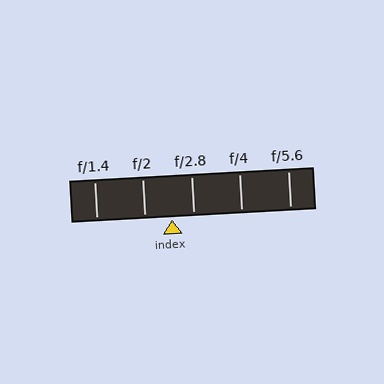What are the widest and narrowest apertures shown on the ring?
The widest aperture shown is f/1.4 and the narrowest is f/5.6.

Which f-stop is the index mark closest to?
The index mark is closest to f/2.8.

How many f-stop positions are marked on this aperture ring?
There are 5 f-stop positions marked.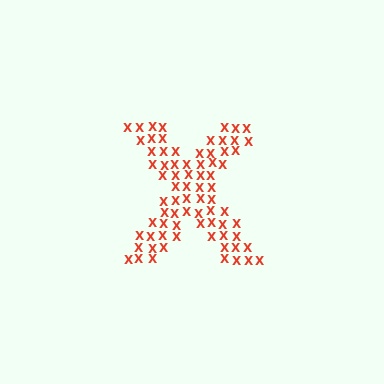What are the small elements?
The small elements are letter X's.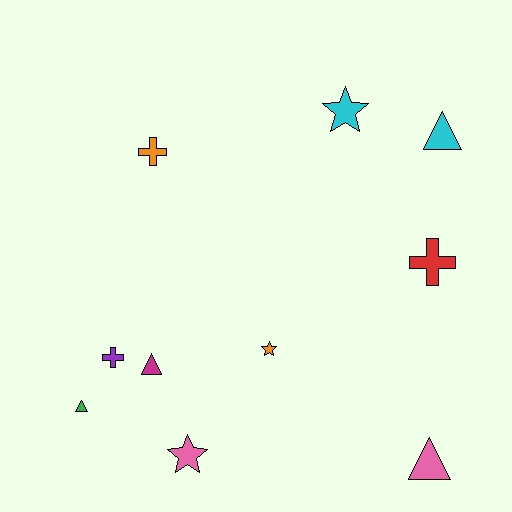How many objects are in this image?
There are 10 objects.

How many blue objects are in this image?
There are no blue objects.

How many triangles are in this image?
There are 4 triangles.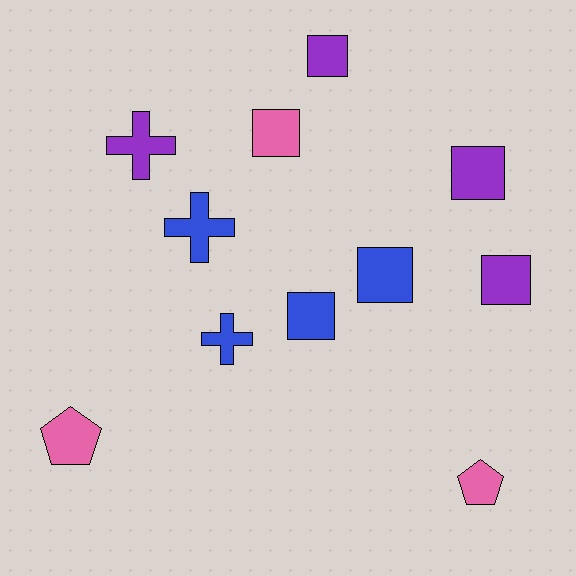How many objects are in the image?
There are 11 objects.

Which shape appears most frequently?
Square, with 6 objects.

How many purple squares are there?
There are 3 purple squares.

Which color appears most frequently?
Purple, with 4 objects.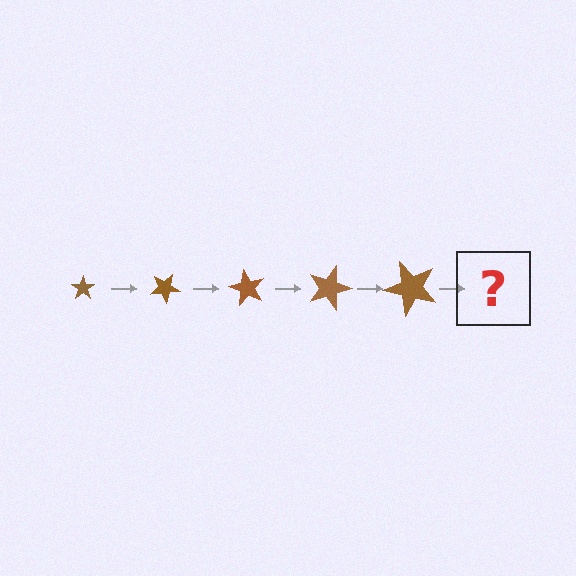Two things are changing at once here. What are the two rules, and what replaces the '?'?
The two rules are that the star grows larger each step and it rotates 30 degrees each step. The '?' should be a star, larger than the previous one and rotated 150 degrees from the start.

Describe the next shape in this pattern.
It should be a star, larger than the previous one and rotated 150 degrees from the start.